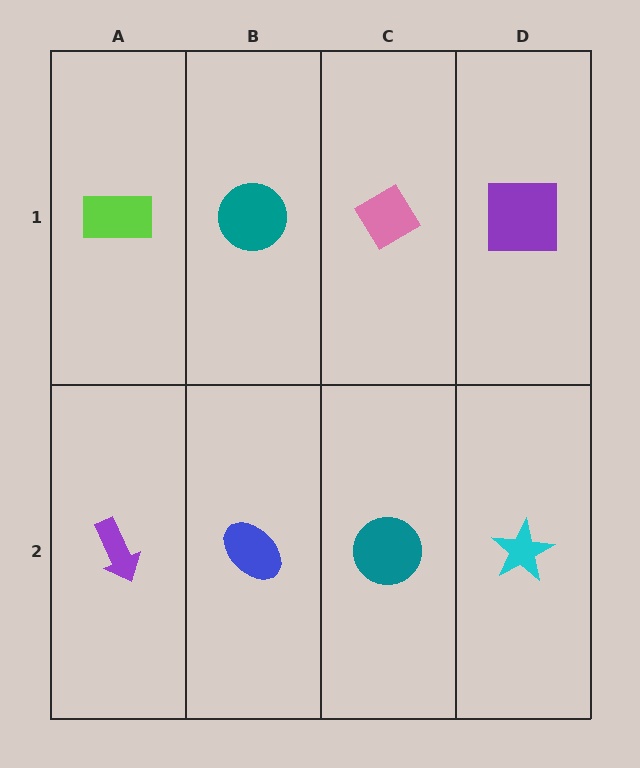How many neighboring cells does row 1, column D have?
2.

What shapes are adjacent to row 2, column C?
A pink diamond (row 1, column C), a blue ellipse (row 2, column B), a cyan star (row 2, column D).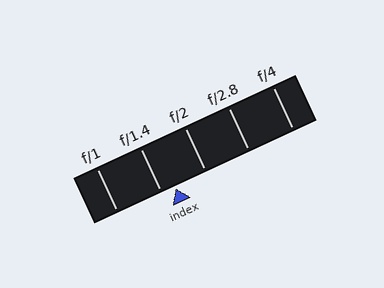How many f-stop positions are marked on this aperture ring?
There are 5 f-stop positions marked.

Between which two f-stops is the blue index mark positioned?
The index mark is between f/1.4 and f/2.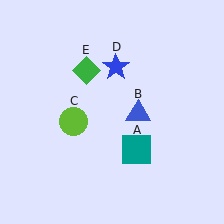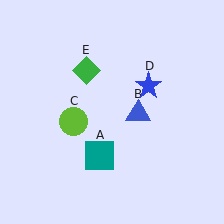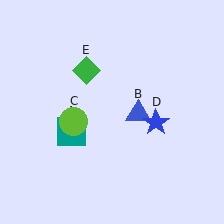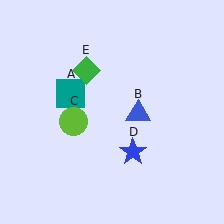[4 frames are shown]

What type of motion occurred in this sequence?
The teal square (object A), blue star (object D) rotated clockwise around the center of the scene.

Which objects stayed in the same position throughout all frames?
Blue triangle (object B) and lime circle (object C) and green diamond (object E) remained stationary.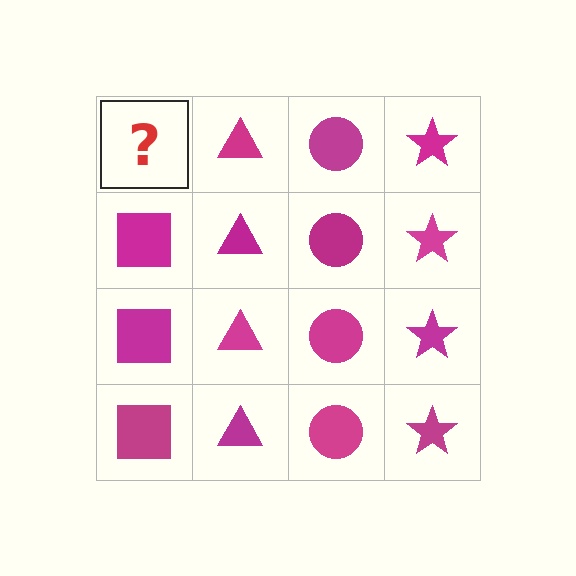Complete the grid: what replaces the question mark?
The question mark should be replaced with a magenta square.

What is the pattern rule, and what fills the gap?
The rule is that each column has a consistent shape. The gap should be filled with a magenta square.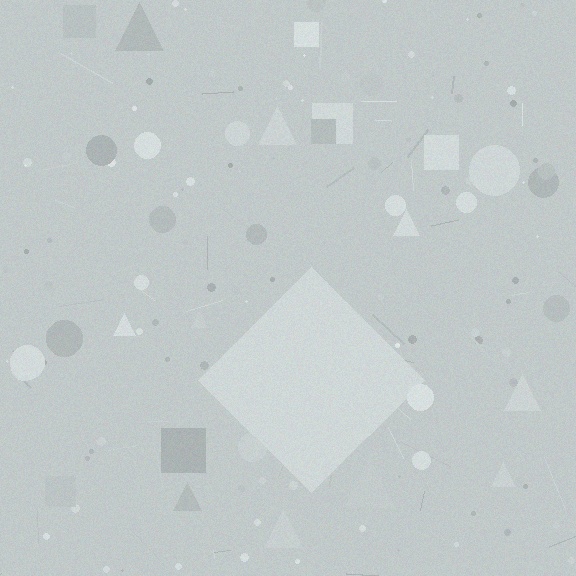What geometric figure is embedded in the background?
A diamond is embedded in the background.